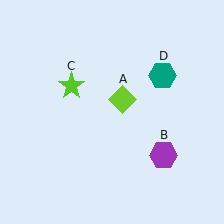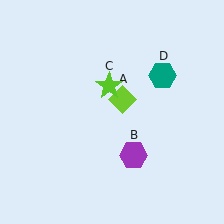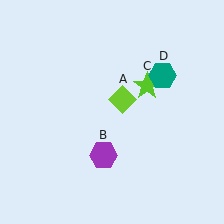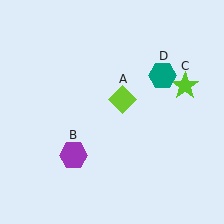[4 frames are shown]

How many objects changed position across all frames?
2 objects changed position: purple hexagon (object B), lime star (object C).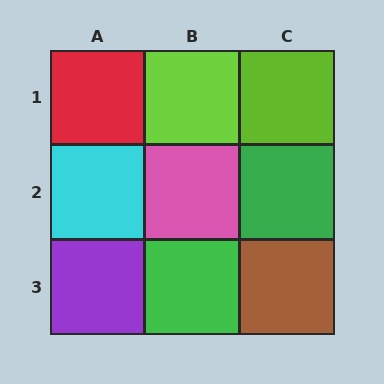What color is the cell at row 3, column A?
Purple.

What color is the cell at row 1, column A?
Red.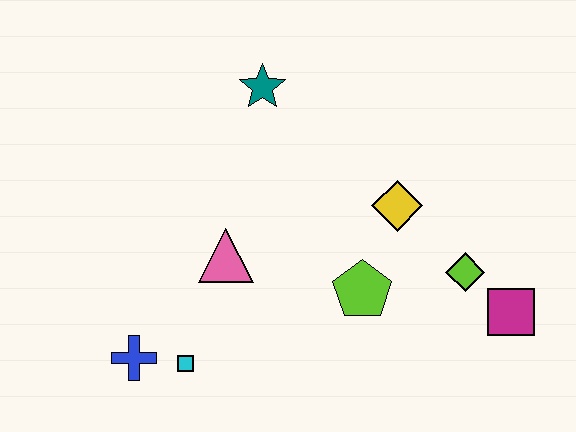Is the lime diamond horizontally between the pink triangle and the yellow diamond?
No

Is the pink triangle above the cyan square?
Yes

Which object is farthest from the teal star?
The magenta square is farthest from the teal star.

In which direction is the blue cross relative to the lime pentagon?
The blue cross is to the left of the lime pentagon.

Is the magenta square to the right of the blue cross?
Yes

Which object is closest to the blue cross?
The cyan square is closest to the blue cross.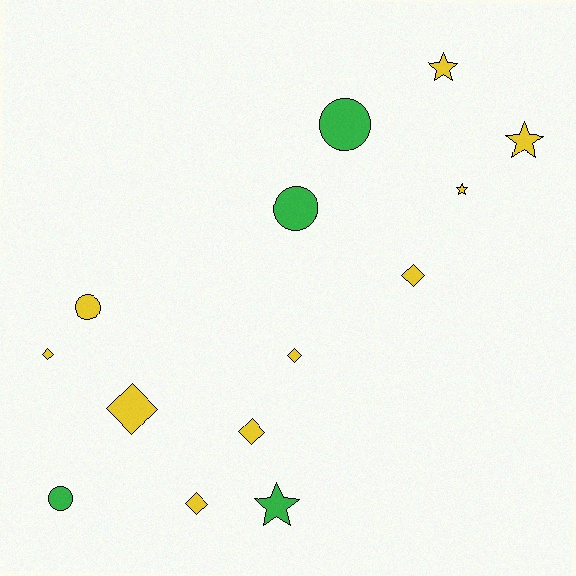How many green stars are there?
There is 1 green star.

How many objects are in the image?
There are 14 objects.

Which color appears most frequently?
Yellow, with 10 objects.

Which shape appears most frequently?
Diamond, with 6 objects.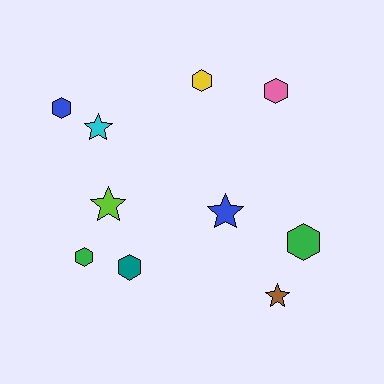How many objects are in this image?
There are 10 objects.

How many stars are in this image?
There are 4 stars.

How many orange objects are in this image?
There are no orange objects.